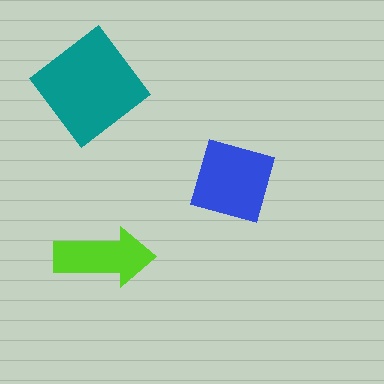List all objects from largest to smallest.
The teal diamond, the blue diamond, the lime arrow.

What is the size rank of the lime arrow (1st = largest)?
3rd.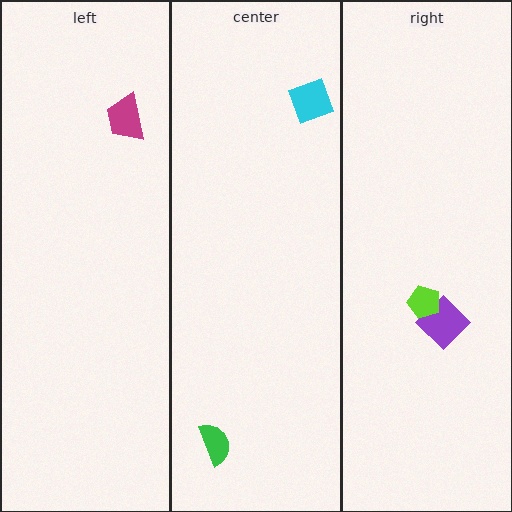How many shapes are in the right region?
2.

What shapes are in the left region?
The magenta trapezoid.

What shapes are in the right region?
The purple diamond, the lime pentagon.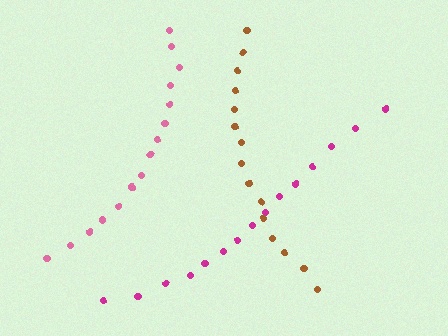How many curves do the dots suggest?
There are 3 distinct paths.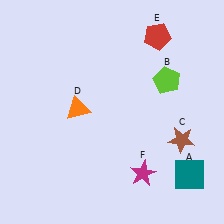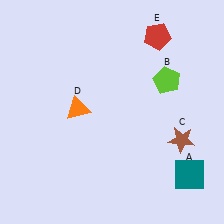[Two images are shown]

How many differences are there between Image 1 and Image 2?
There is 1 difference between the two images.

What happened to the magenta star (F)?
The magenta star (F) was removed in Image 2. It was in the bottom-right area of Image 1.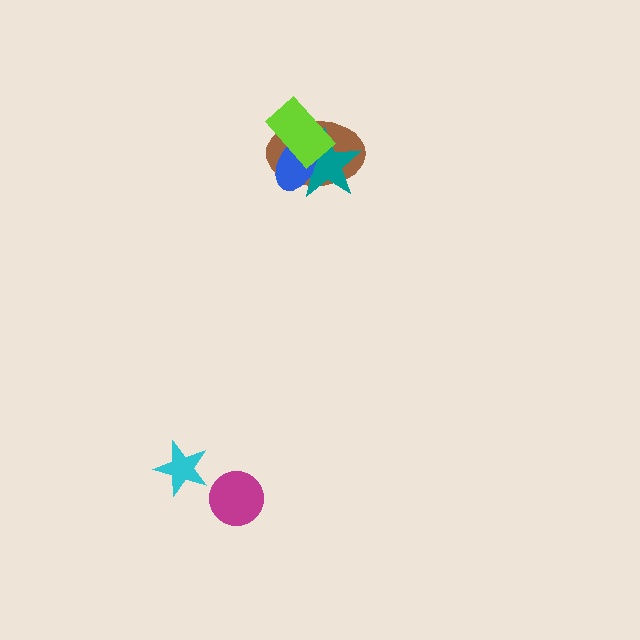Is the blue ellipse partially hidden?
Yes, it is partially covered by another shape.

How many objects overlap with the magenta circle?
0 objects overlap with the magenta circle.